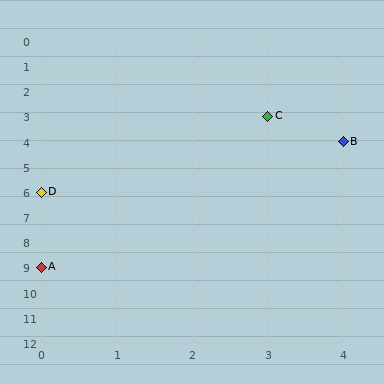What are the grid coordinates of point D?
Point D is at grid coordinates (0, 6).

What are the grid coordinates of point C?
Point C is at grid coordinates (3, 3).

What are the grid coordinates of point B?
Point B is at grid coordinates (4, 4).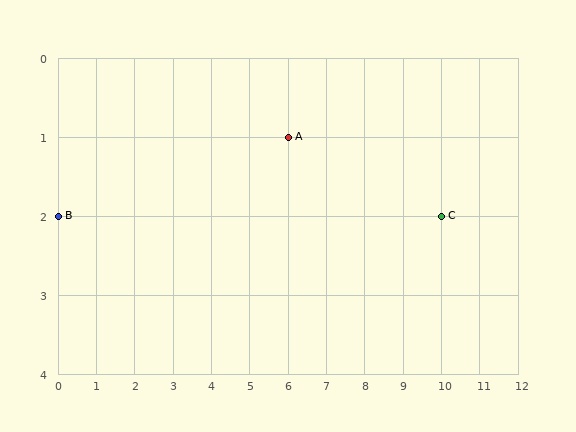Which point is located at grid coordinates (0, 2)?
Point B is at (0, 2).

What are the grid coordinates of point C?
Point C is at grid coordinates (10, 2).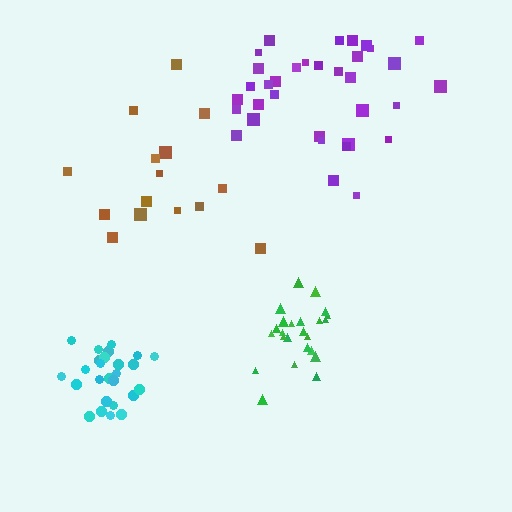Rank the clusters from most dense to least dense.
cyan, green, purple, brown.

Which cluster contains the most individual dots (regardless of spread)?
Purple (34).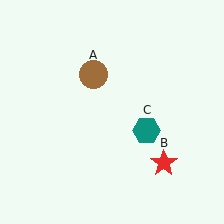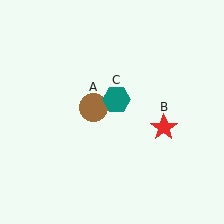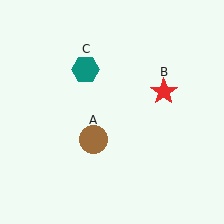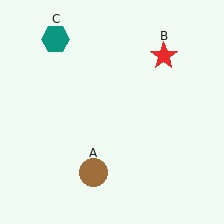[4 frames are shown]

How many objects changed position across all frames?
3 objects changed position: brown circle (object A), red star (object B), teal hexagon (object C).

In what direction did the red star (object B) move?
The red star (object B) moved up.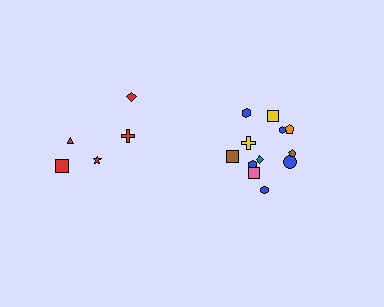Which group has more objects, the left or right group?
The right group.